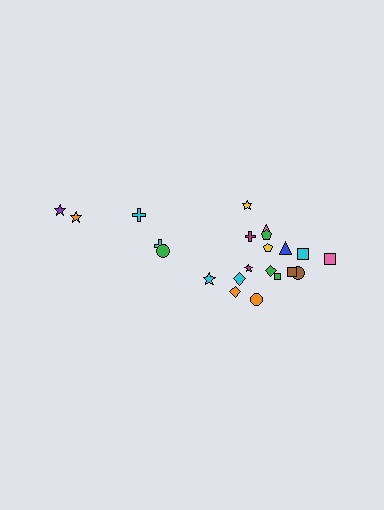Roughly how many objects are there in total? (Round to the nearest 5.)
Roughly 25 objects in total.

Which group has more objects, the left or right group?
The right group.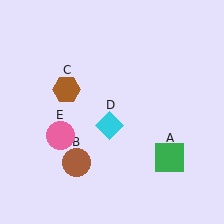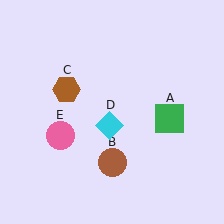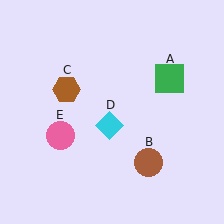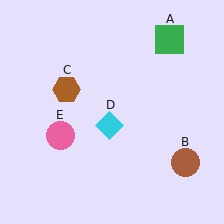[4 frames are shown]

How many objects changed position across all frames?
2 objects changed position: green square (object A), brown circle (object B).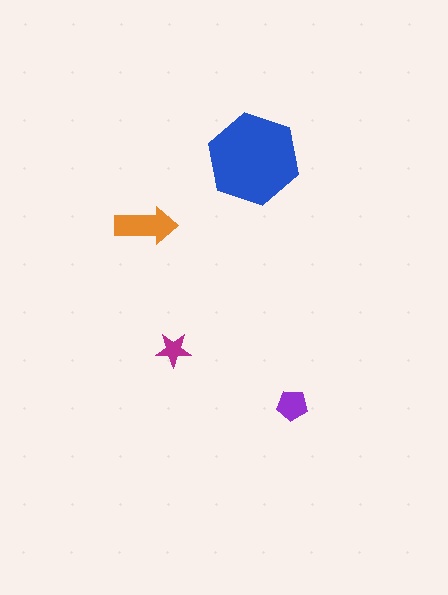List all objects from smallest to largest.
The magenta star, the purple pentagon, the orange arrow, the blue hexagon.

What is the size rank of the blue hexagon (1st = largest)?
1st.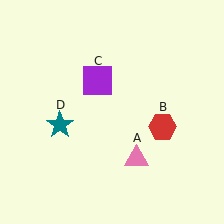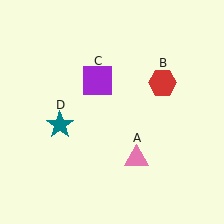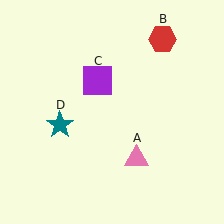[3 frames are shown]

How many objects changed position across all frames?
1 object changed position: red hexagon (object B).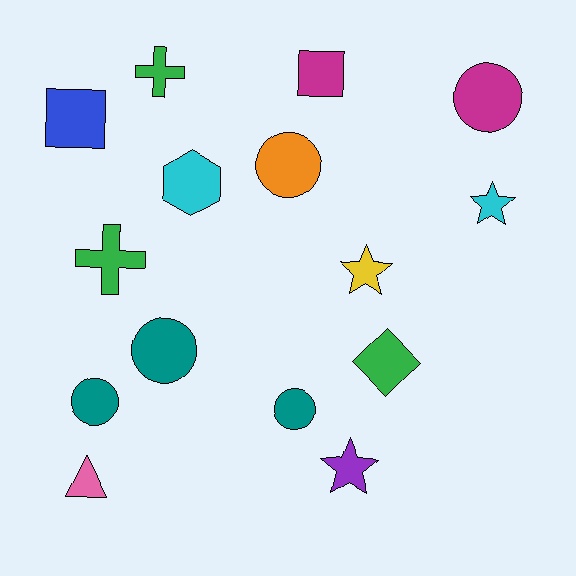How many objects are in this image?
There are 15 objects.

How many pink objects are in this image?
There is 1 pink object.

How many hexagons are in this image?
There is 1 hexagon.